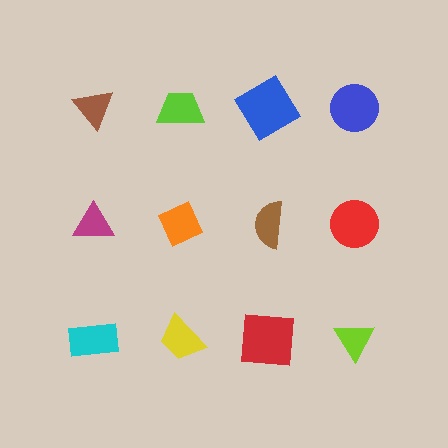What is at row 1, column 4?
A blue circle.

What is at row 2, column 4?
A red circle.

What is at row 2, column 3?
A brown semicircle.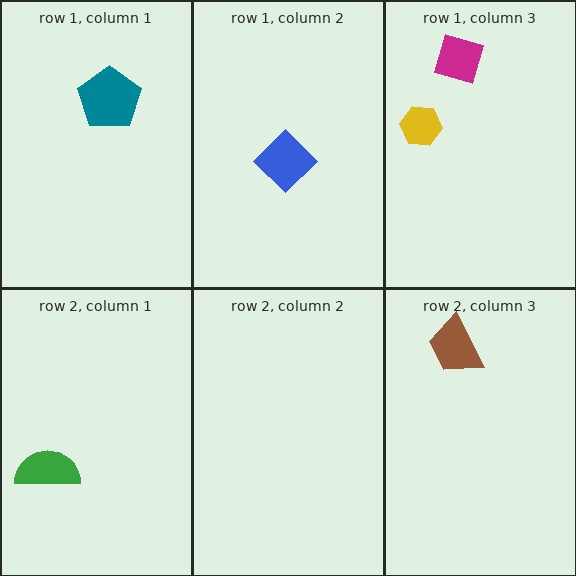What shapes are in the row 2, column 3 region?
The brown trapezoid.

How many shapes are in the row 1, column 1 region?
1.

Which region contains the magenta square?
The row 1, column 3 region.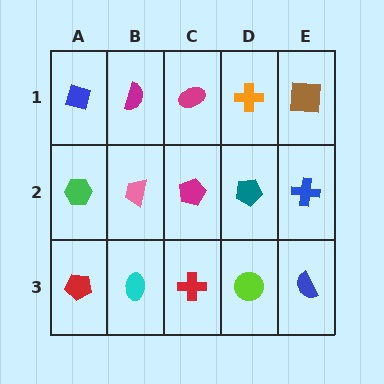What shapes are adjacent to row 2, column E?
A brown square (row 1, column E), a blue semicircle (row 3, column E), a teal pentagon (row 2, column D).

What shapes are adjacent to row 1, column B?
A pink trapezoid (row 2, column B), a blue diamond (row 1, column A), a magenta ellipse (row 1, column C).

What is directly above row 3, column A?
A green hexagon.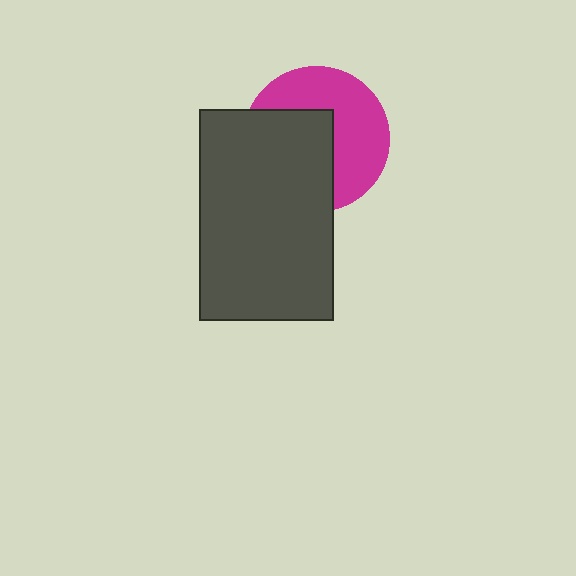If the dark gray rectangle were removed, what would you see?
You would see the complete magenta circle.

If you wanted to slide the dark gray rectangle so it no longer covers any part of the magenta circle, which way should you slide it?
Slide it toward the lower-left — that is the most direct way to separate the two shapes.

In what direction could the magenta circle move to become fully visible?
The magenta circle could move toward the upper-right. That would shift it out from behind the dark gray rectangle entirely.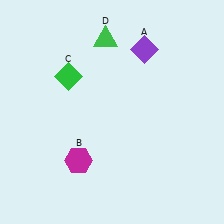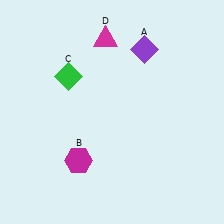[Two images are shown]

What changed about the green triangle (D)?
In Image 1, D is green. In Image 2, it changed to magenta.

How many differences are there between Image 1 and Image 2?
There is 1 difference between the two images.